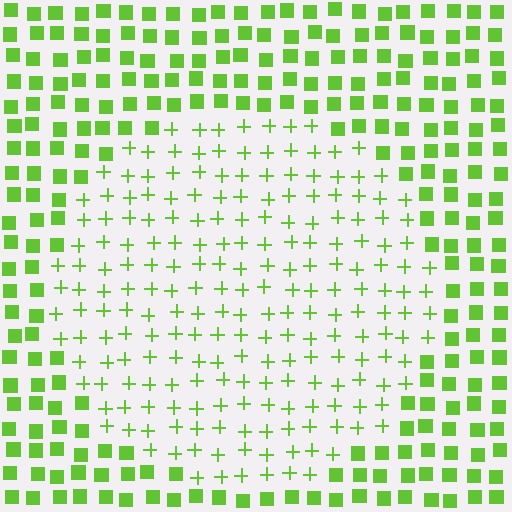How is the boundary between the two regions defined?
The boundary is defined by a change in element shape: plus signs inside vs. squares outside. All elements share the same color and spacing.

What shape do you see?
I see a circle.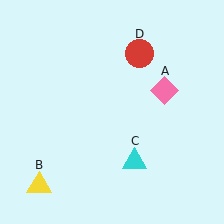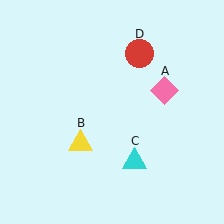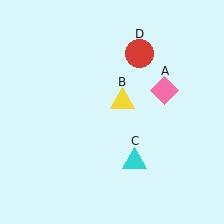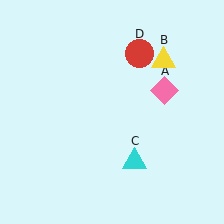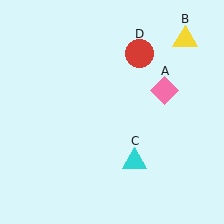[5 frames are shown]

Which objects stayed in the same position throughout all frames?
Pink diamond (object A) and cyan triangle (object C) and red circle (object D) remained stationary.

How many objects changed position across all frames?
1 object changed position: yellow triangle (object B).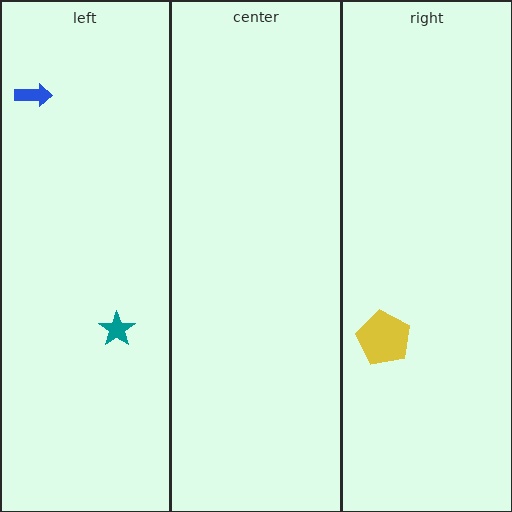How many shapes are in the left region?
2.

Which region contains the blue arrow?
The left region.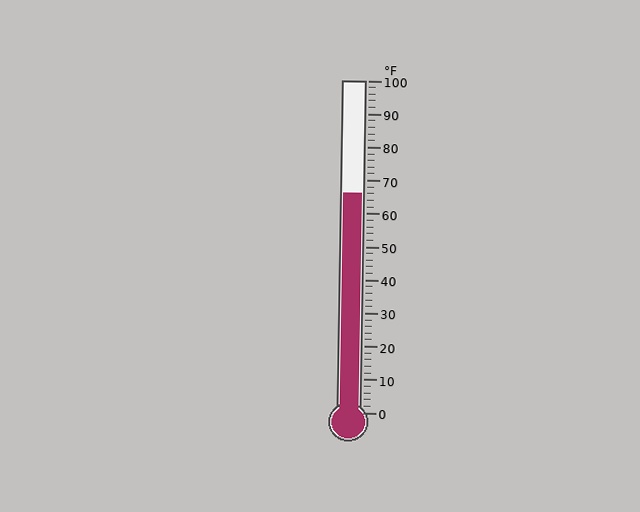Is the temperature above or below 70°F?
The temperature is below 70°F.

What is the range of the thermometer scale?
The thermometer scale ranges from 0°F to 100°F.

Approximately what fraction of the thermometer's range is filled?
The thermometer is filled to approximately 65% of its range.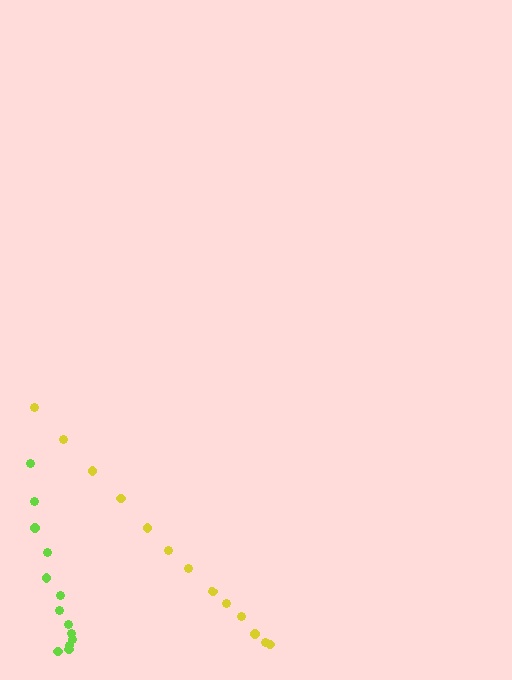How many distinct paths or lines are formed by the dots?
There are 2 distinct paths.